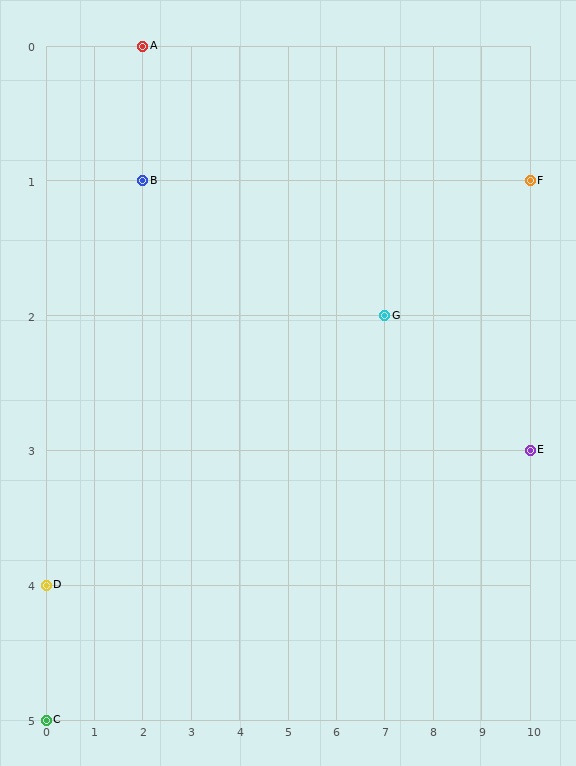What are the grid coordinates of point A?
Point A is at grid coordinates (2, 0).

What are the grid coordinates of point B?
Point B is at grid coordinates (2, 1).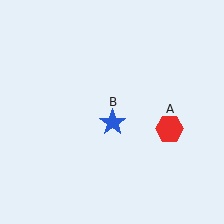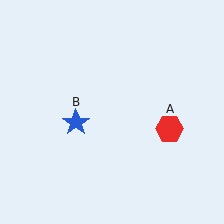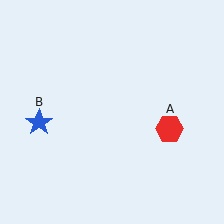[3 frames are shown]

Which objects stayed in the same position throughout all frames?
Red hexagon (object A) remained stationary.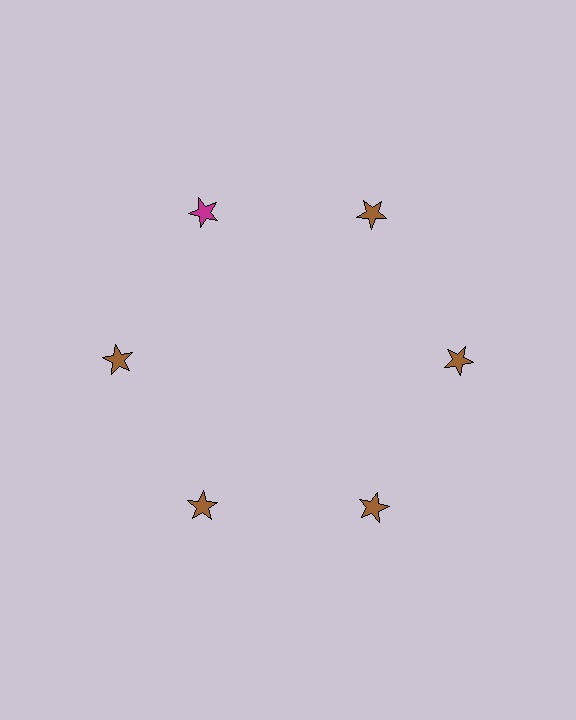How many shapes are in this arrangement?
There are 6 shapes arranged in a ring pattern.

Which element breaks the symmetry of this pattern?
The magenta star at roughly the 11 o'clock position breaks the symmetry. All other shapes are brown stars.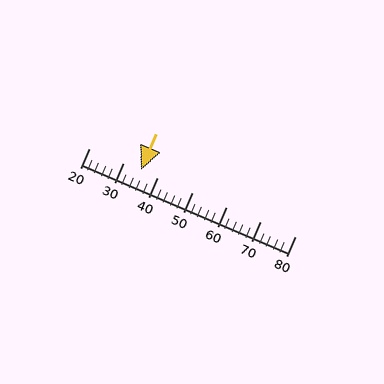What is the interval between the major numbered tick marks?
The major tick marks are spaced 10 units apart.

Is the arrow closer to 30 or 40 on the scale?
The arrow is closer to 40.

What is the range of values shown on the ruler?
The ruler shows values from 20 to 80.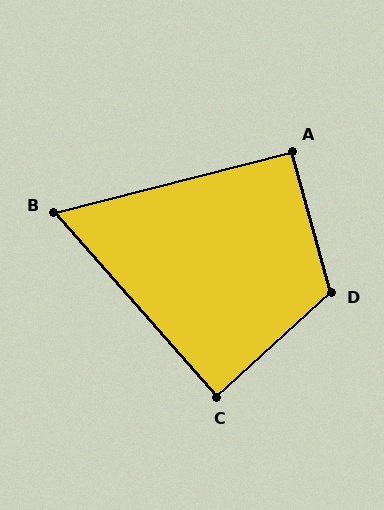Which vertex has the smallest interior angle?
B, at approximately 63 degrees.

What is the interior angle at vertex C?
Approximately 89 degrees (approximately right).